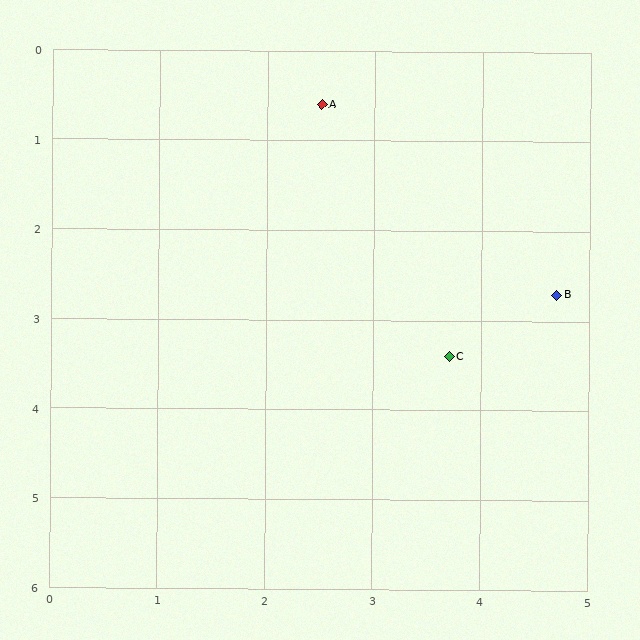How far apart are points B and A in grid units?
Points B and A are about 3.0 grid units apart.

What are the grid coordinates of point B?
Point B is at approximately (4.7, 2.7).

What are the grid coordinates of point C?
Point C is at approximately (3.7, 3.4).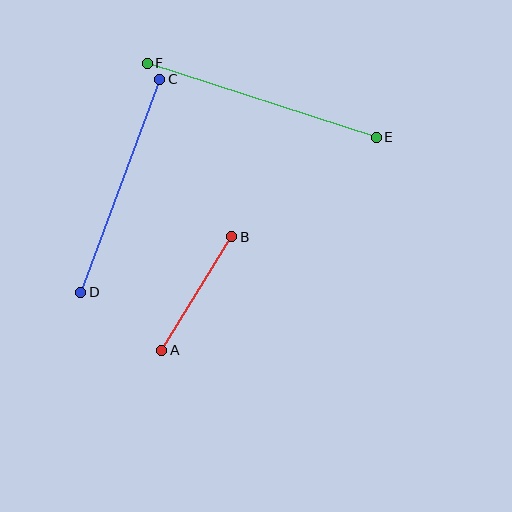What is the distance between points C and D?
The distance is approximately 227 pixels.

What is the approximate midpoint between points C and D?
The midpoint is at approximately (120, 186) pixels.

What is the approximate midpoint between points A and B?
The midpoint is at approximately (197, 294) pixels.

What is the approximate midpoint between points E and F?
The midpoint is at approximately (262, 100) pixels.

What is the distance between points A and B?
The distance is approximately 133 pixels.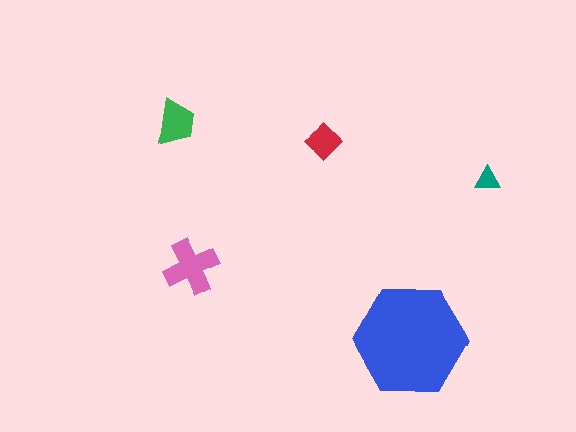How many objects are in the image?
There are 5 objects in the image.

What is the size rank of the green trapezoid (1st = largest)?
3rd.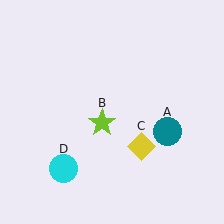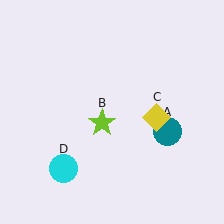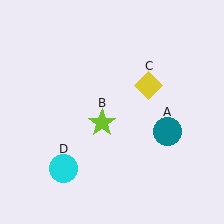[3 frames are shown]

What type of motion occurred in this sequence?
The yellow diamond (object C) rotated counterclockwise around the center of the scene.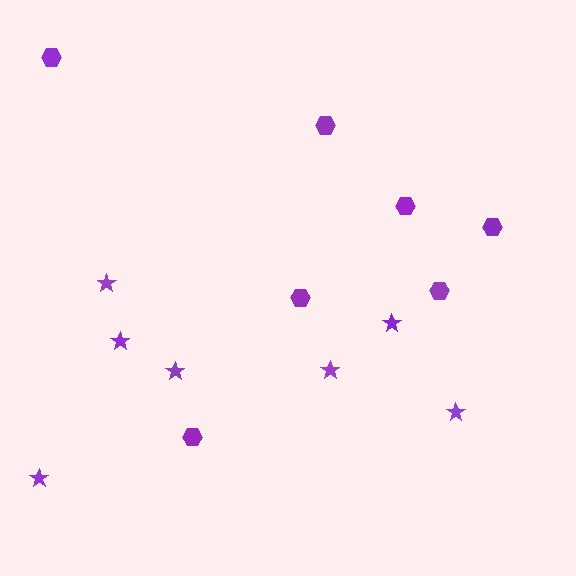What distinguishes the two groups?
There are 2 groups: one group of hexagons (7) and one group of stars (7).